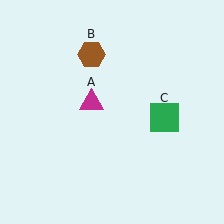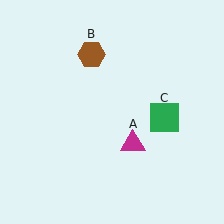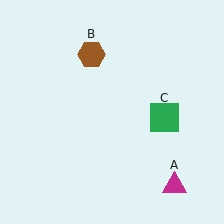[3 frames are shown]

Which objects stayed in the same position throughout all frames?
Brown hexagon (object B) and green square (object C) remained stationary.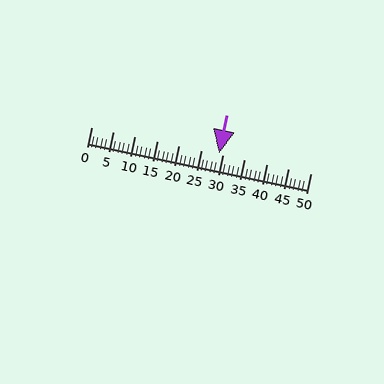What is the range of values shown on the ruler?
The ruler shows values from 0 to 50.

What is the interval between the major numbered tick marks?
The major tick marks are spaced 5 units apart.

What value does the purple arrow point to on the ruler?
The purple arrow points to approximately 29.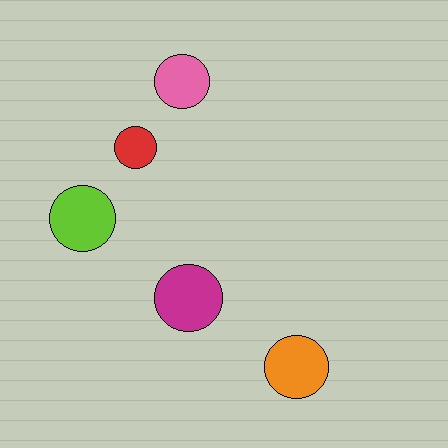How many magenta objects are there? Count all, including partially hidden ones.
There is 1 magenta object.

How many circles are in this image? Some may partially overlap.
There are 5 circles.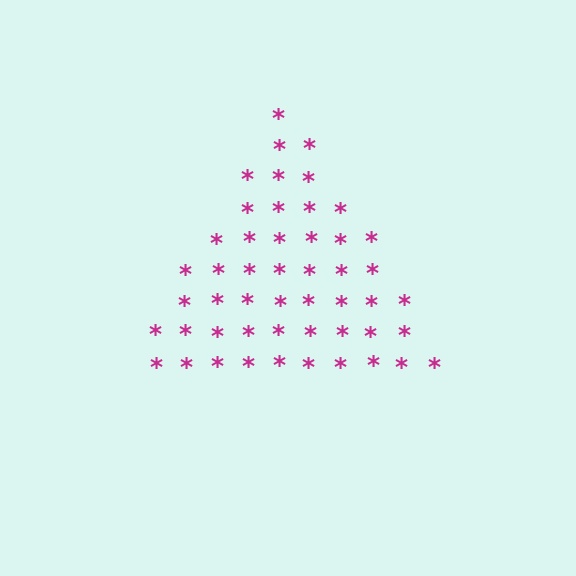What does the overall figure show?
The overall figure shows a triangle.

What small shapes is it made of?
It is made of small asterisks.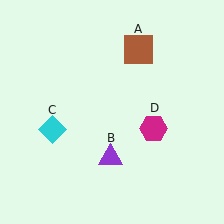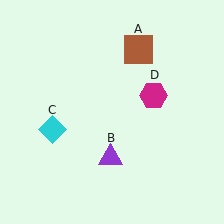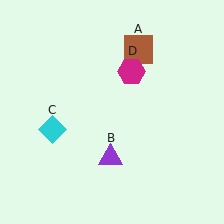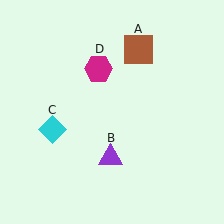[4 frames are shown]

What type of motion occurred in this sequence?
The magenta hexagon (object D) rotated counterclockwise around the center of the scene.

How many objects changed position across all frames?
1 object changed position: magenta hexagon (object D).